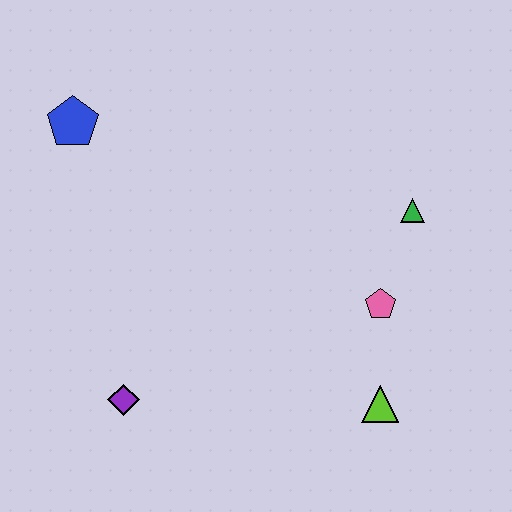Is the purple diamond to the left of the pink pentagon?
Yes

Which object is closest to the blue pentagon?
The purple diamond is closest to the blue pentagon.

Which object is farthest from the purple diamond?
The green triangle is farthest from the purple diamond.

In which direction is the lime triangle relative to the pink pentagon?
The lime triangle is below the pink pentagon.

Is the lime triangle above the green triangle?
No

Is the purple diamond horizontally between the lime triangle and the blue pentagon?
Yes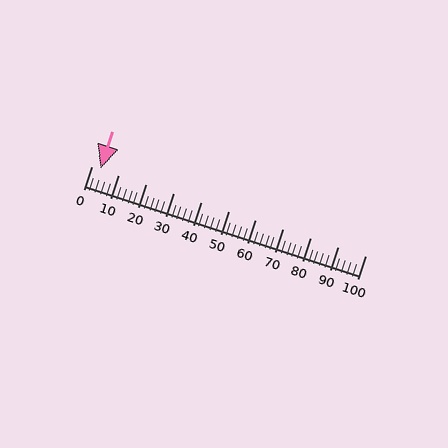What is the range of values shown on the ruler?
The ruler shows values from 0 to 100.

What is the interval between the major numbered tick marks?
The major tick marks are spaced 10 units apart.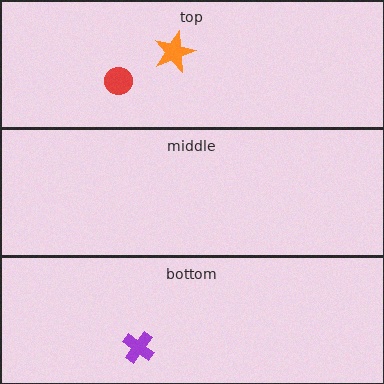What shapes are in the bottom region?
The purple cross.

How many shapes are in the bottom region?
1.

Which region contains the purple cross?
The bottom region.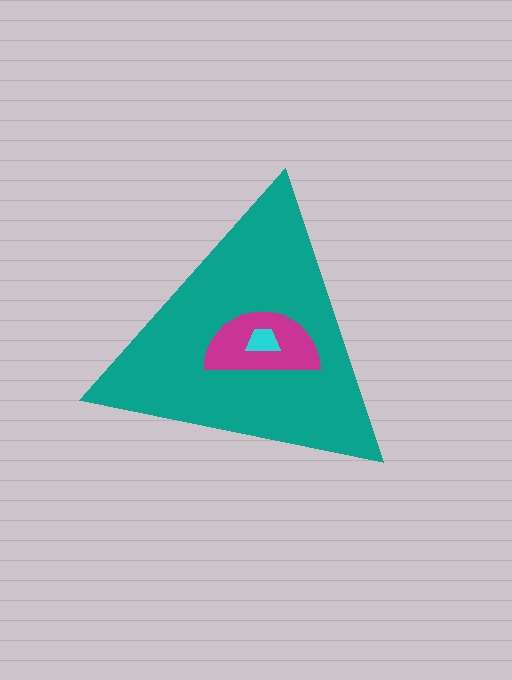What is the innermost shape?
The cyan trapezoid.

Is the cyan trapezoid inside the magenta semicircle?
Yes.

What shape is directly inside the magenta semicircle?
The cyan trapezoid.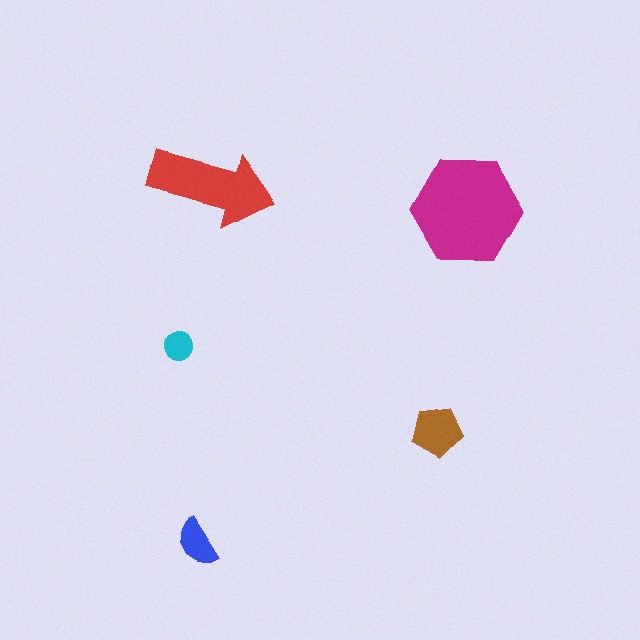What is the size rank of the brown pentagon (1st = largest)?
3rd.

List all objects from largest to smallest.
The magenta hexagon, the red arrow, the brown pentagon, the blue semicircle, the cyan circle.